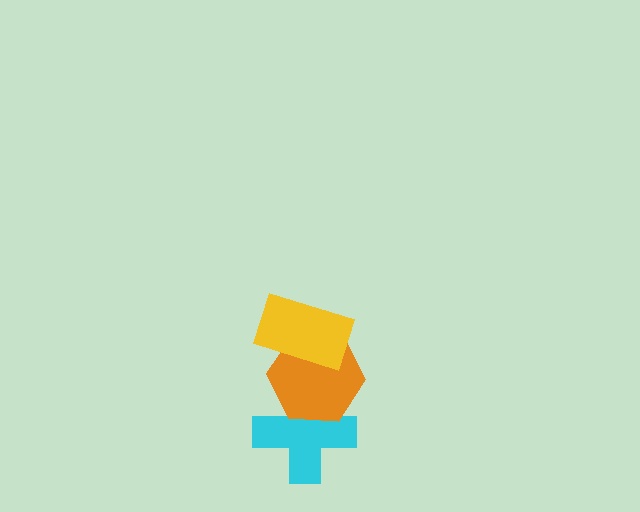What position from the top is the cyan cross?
The cyan cross is 3rd from the top.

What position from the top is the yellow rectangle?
The yellow rectangle is 1st from the top.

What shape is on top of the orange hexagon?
The yellow rectangle is on top of the orange hexagon.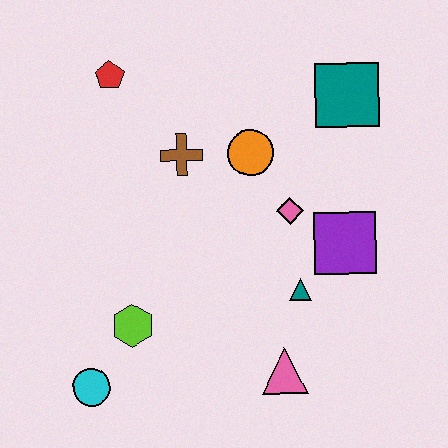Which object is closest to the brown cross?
The orange circle is closest to the brown cross.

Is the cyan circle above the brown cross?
No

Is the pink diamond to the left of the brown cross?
No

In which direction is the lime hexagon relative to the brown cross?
The lime hexagon is below the brown cross.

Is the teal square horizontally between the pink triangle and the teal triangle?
No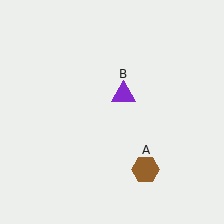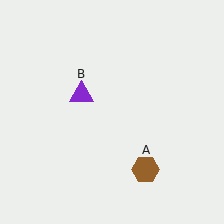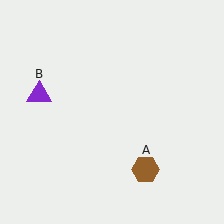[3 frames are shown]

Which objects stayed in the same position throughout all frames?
Brown hexagon (object A) remained stationary.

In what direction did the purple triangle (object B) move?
The purple triangle (object B) moved left.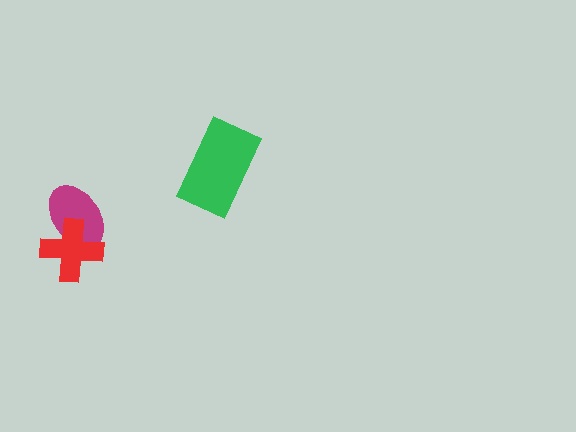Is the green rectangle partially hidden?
No, no other shape covers it.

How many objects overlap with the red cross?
1 object overlaps with the red cross.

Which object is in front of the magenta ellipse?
The red cross is in front of the magenta ellipse.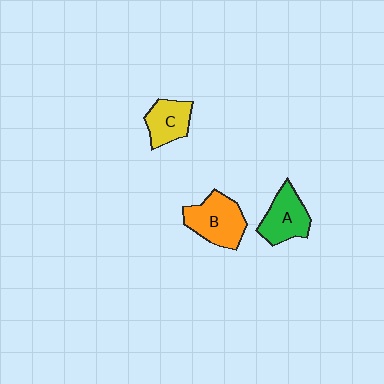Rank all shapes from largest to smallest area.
From largest to smallest: B (orange), A (green), C (yellow).